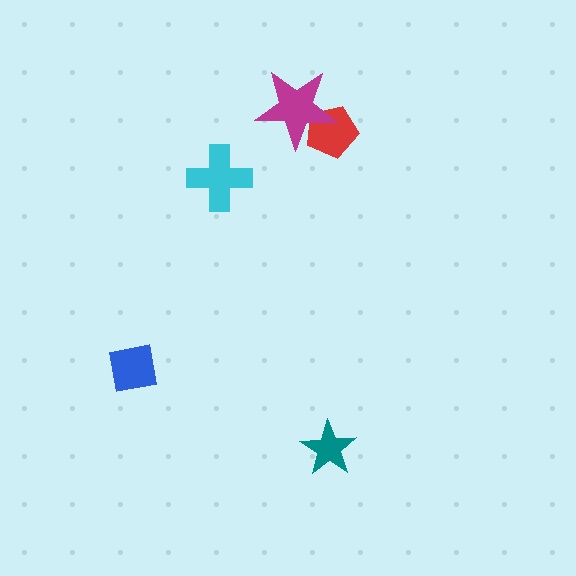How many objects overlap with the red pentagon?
1 object overlaps with the red pentagon.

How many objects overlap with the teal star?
0 objects overlap with the teal star.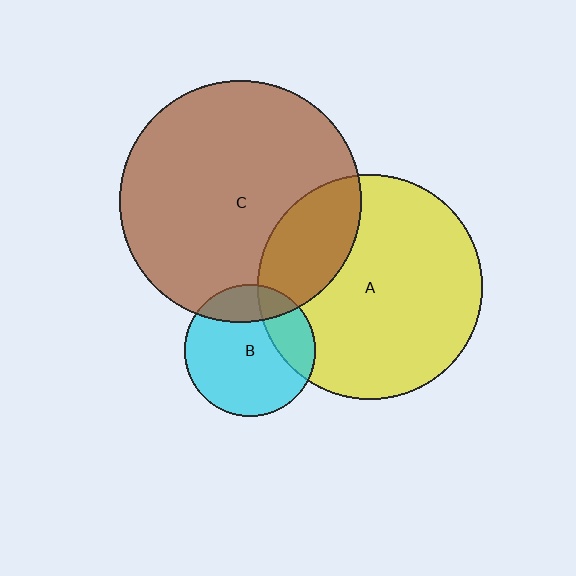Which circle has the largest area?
Circle C (brown).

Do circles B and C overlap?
Yes.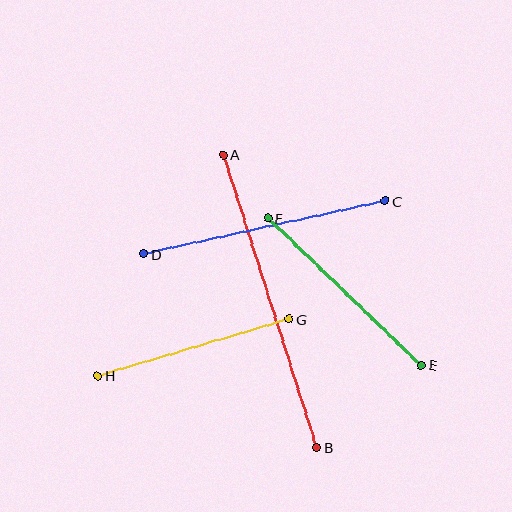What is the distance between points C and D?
The distance is approximately 247 pixels.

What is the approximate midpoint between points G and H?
The midpoint is at approximately (194, 347) pixels.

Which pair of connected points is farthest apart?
Points A and B are farthest apart.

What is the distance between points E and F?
The distance is approximately 213 pixels.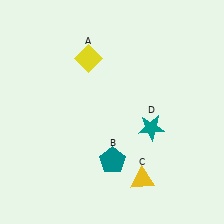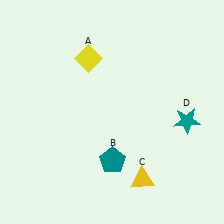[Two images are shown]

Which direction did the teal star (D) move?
The teal star (D) moved right.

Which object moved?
The teal star (D) moved right.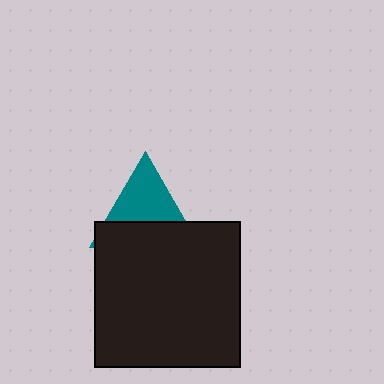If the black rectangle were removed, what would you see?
You would see the complete teal triangle.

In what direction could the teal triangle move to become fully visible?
The teal triangle could move up. That would shift it out from behind the black rectangle entirely.